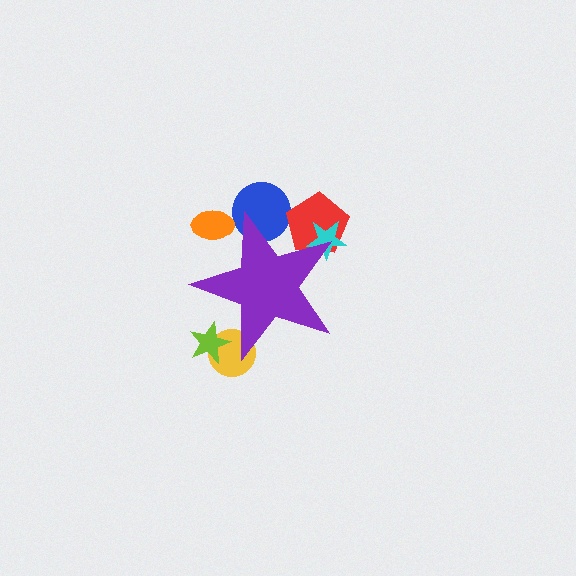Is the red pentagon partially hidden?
Yes, the red pentagon is partially hidden behind the purple star.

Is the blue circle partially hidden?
Yes, the blue circle is partially hidden behind the purple star.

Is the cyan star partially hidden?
Yes, the cyan star is partially hidden behind the purple star.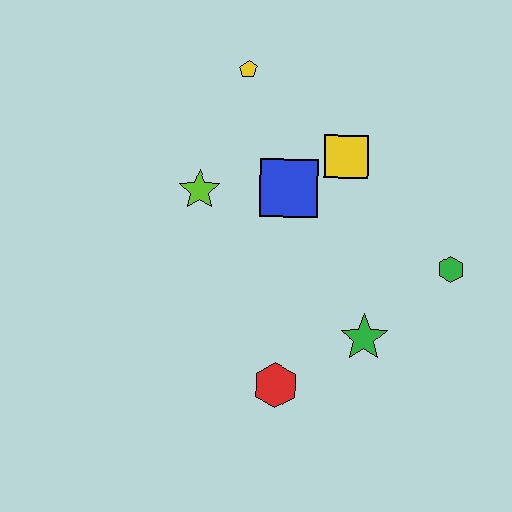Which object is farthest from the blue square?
The red hexagon is farthest from the blue square.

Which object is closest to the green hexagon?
The green star is closest to the green hexagon.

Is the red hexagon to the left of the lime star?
No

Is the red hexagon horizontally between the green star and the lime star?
Yes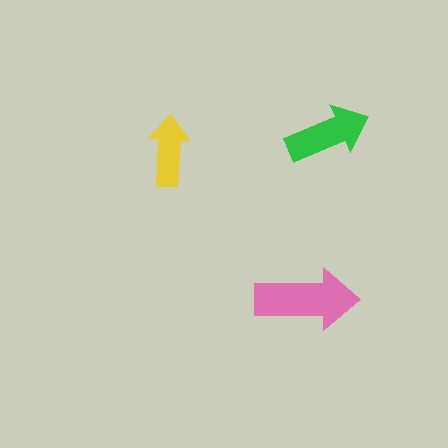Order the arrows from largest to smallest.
the pink one, the green one, the yellow one.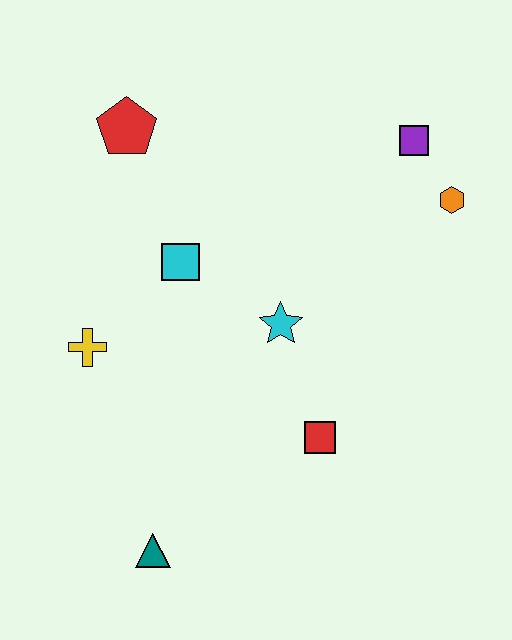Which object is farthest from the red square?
The red pentagon is farthest from the red square.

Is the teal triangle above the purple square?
No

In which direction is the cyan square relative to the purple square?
The cyan square is to the left of the purple square.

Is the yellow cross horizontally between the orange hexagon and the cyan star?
No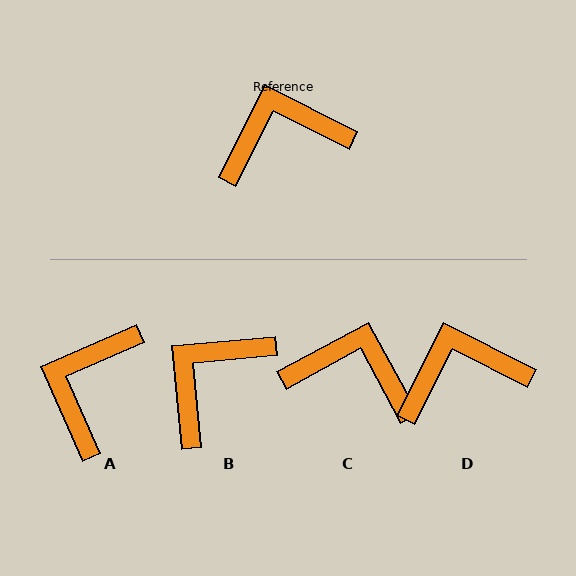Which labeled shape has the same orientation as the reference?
D.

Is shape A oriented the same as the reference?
No, it is off by about 51 degrees.